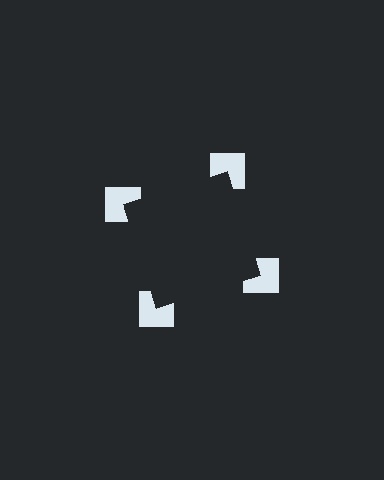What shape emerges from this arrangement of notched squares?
An illusory square — its edges are inferred from the aligned wedge cuts in the notched squares, not physically drawn.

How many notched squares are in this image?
There are 4 — one at each vertex of the illusory square.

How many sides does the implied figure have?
4 sides.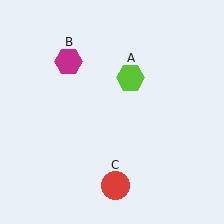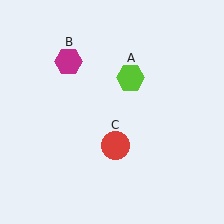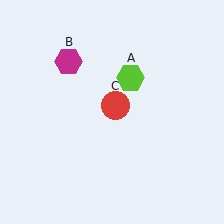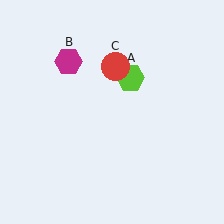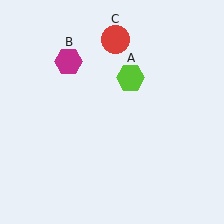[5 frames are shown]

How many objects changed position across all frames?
1 object changed position: red circle (object C).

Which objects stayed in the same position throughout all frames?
Lime hexagon (object A) and magenta hexagon (object B) remained stationary.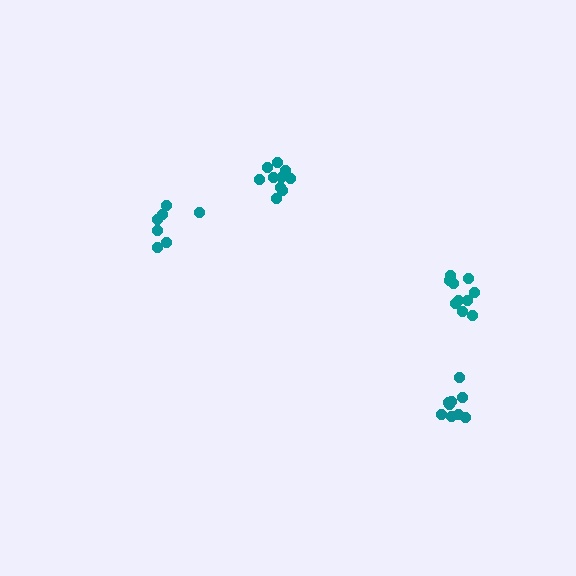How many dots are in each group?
Group 1: 10 dots, Group 2: 10 dots, Group 3: 9 dots, Group 4: 7 dots (36 total).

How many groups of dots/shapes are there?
There are 4 groups.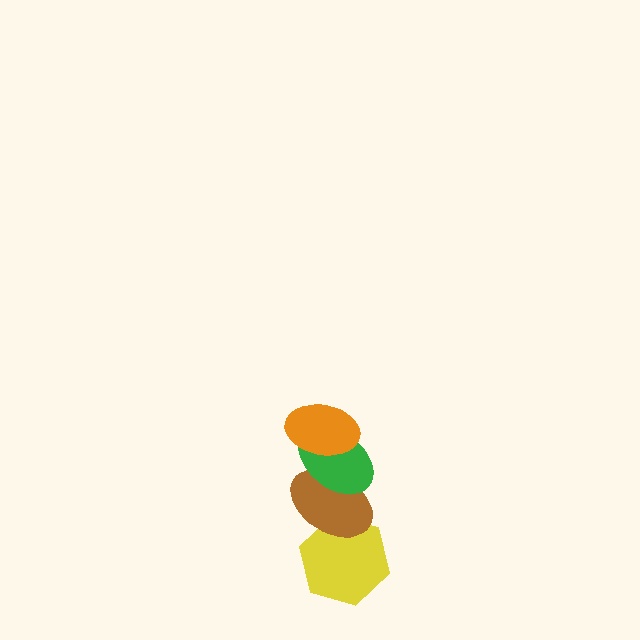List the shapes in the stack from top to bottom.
From top to bottom: the orange ellipse, the green ellipse, the brown ellipse, the yellow hexagon.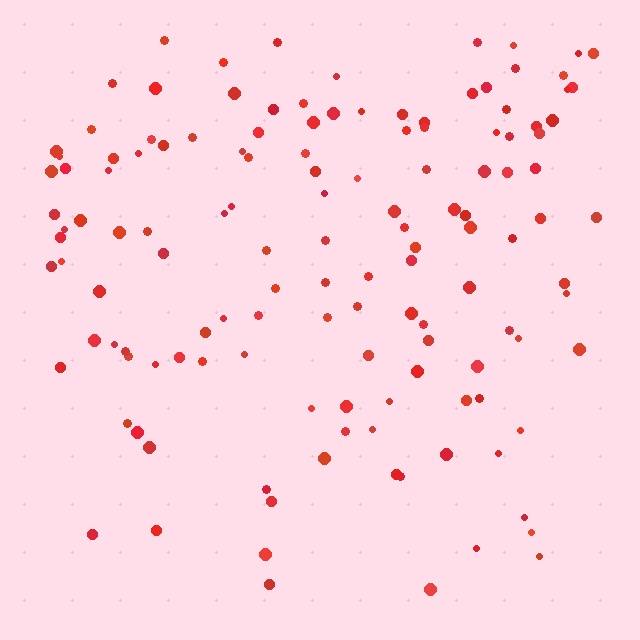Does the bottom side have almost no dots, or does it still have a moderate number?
Still a moderate number, just noticeably fewer than the top.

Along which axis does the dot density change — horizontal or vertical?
Vertical.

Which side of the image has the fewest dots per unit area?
The bottom.